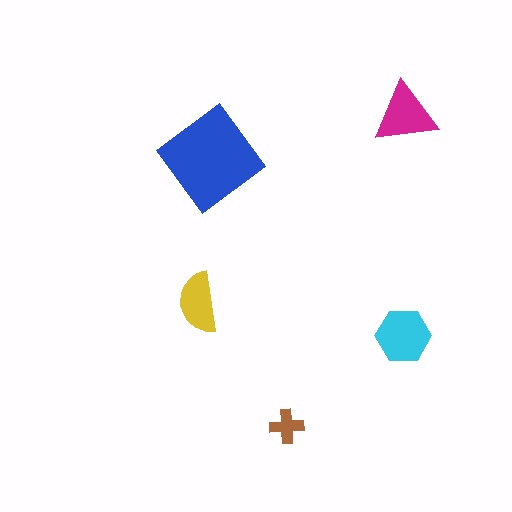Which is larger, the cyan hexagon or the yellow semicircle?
The cyan hexagon.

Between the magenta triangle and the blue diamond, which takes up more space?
The blue diamond.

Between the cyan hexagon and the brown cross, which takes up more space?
The cyan hexagon.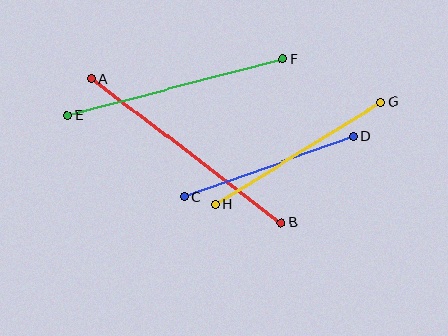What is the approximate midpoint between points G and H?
The midpoint is at approximately (298, 153) pixels.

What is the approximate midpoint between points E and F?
The midpoint is at approximately (175, 88) pixels.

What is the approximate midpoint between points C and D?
The midpoint is at approximately (269, 167) pixels.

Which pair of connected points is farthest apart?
Points A and B are farthest apart.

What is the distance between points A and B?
The distance is approximately 238 pixels.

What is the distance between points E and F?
The distance is approximately 222 pixels.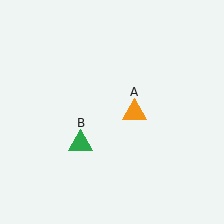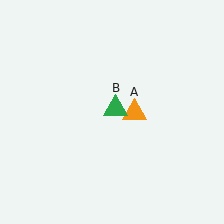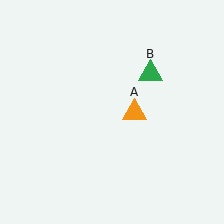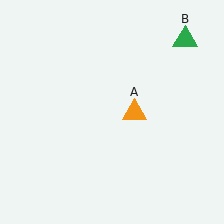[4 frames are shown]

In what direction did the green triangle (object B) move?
The green triangle (object B) moved up and to the right.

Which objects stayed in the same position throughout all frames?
Orange triangle (object A) remained stationary.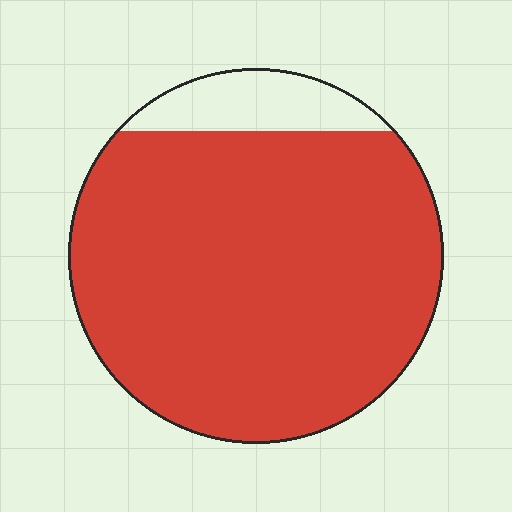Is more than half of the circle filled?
Yes.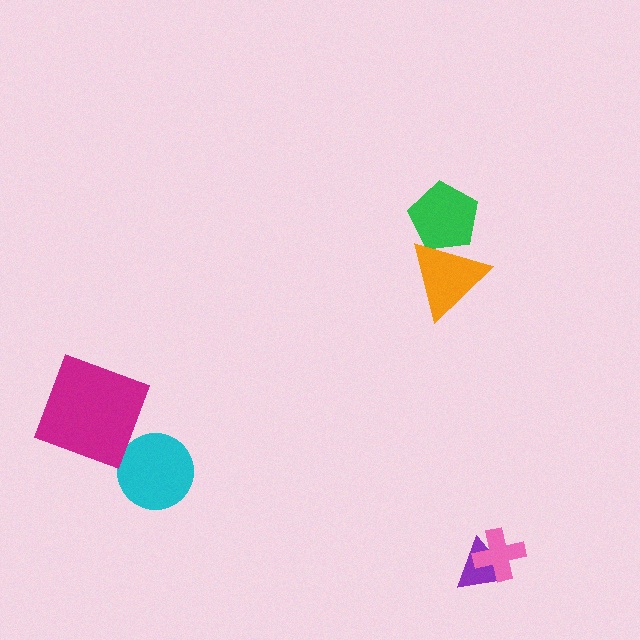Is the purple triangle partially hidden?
Yes, it is partially covered by another shape.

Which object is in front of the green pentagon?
The orange triangle is in front of the green pentagon.